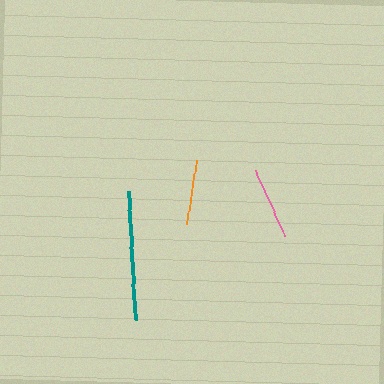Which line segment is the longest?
The teal line is the longest at approximately 129 pixels.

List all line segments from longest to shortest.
From longest to shortest: teal, pink, orange.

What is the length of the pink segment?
The pink segment is approximately 72 pixels long.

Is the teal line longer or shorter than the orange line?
The teal line is longer than the orange line.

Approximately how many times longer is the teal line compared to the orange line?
The teal line is approximately 2.0 times the length of the orange line.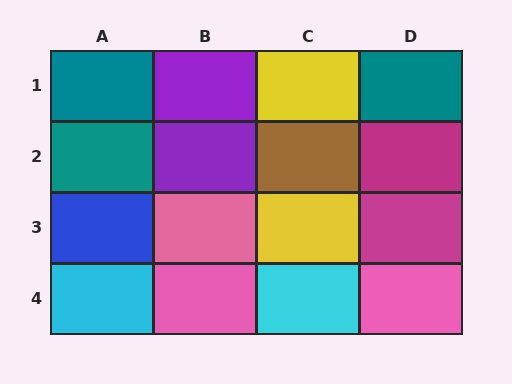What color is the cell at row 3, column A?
Blue.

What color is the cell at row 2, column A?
Teal.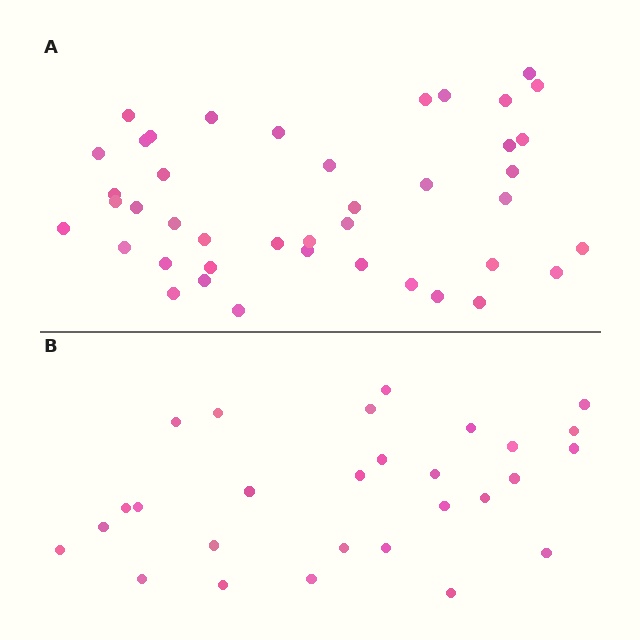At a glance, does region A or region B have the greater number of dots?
Region A (the top region) has more dots.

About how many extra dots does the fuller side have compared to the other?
Region A has approximately 15 more dots than region B.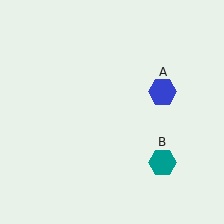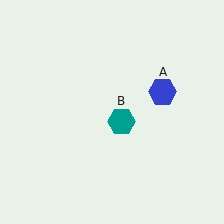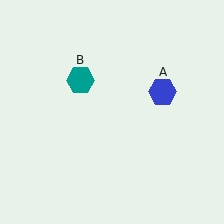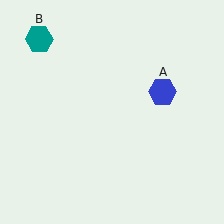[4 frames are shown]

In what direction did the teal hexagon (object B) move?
The teal hexagon (object B) moved up and to the left.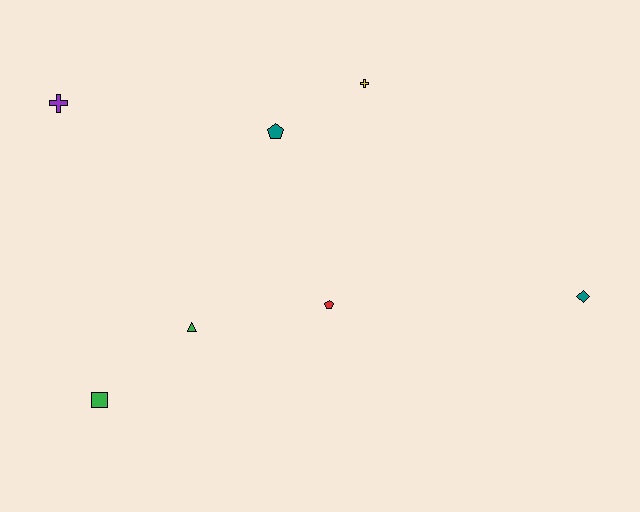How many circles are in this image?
There are no circles.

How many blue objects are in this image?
There are no blue objects.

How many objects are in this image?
There are 7 objects.